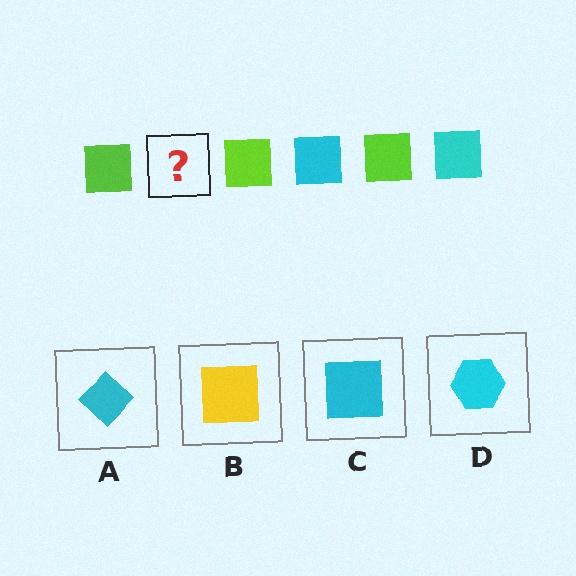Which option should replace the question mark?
Option C.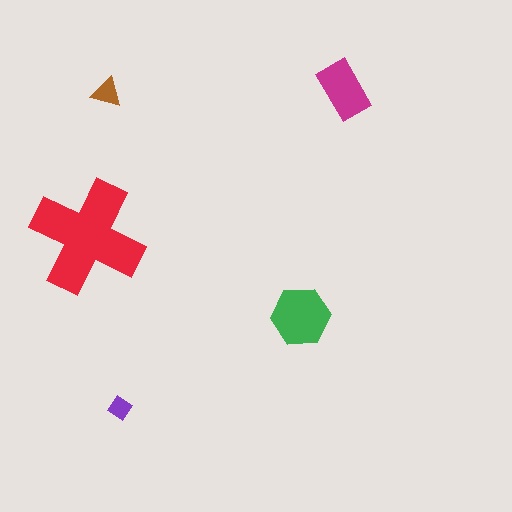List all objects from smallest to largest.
The purple diamond, the brown triangle, the magenta rectangle, the green hexagon, the red cross.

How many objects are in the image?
There are 5 objects in the image.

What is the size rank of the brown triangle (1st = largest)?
4th.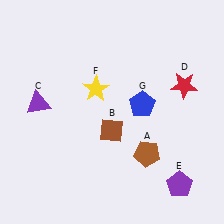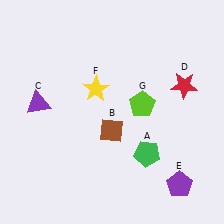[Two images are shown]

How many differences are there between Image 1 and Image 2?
There are 2 differences between the two images.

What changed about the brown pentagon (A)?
In Image 1, A is brown. In Image 2, it changed to green.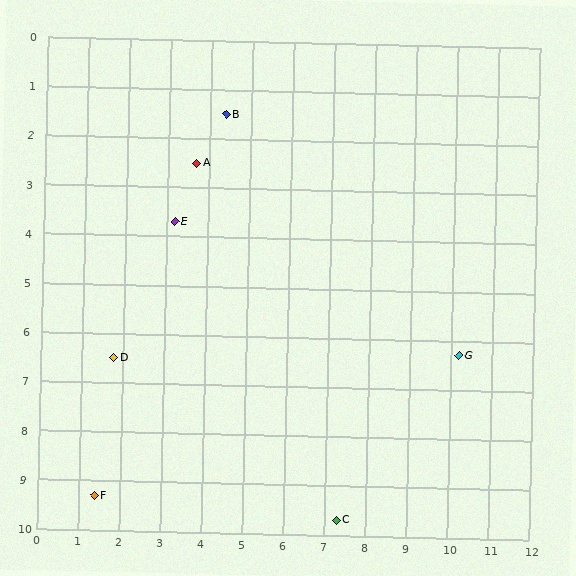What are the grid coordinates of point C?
Point C is at approximately (7.3, 9.7).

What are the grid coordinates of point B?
Point B is at approximately (4.4, 1.5).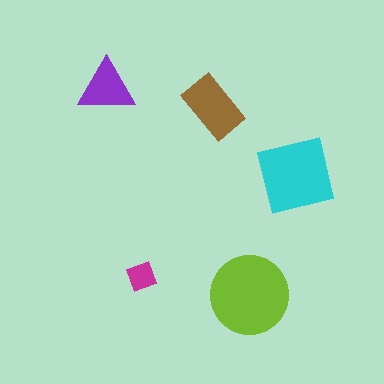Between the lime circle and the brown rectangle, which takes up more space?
The lime circle.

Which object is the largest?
The lime circle.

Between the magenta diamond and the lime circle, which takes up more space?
The lime circle.